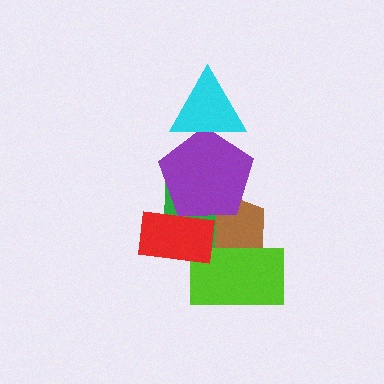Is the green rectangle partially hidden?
Yes, it is partially covered by another shape.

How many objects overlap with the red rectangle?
4 objects overlap with the red rectangle.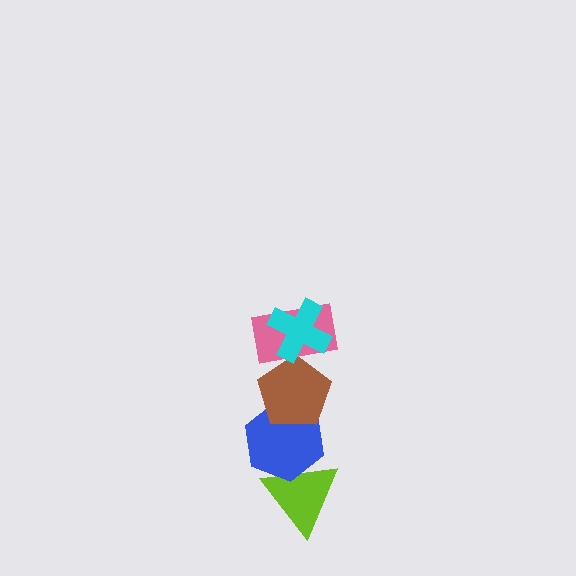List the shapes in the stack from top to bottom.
From top to bottom: the cyan cross, the pink rectangle, the brown pentagon, the blue hexagon, the lime triangle.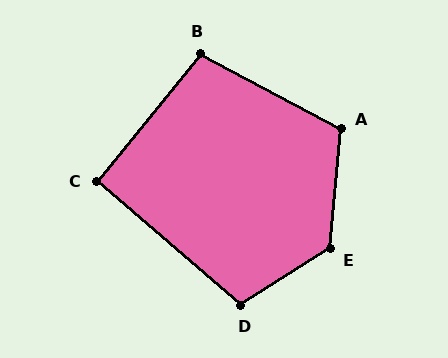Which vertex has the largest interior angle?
E, at approximately 127 degrees.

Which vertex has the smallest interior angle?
C, at approximately 91 degrees.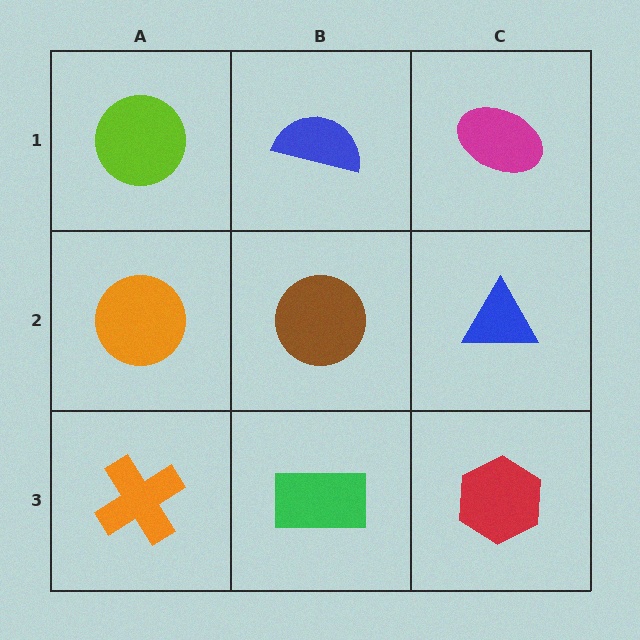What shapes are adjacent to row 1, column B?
A brown circle (row 2, column B), a lime circle (row 1, column A), a magenta ellipse (row 1, column C).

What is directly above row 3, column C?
A blue triangle.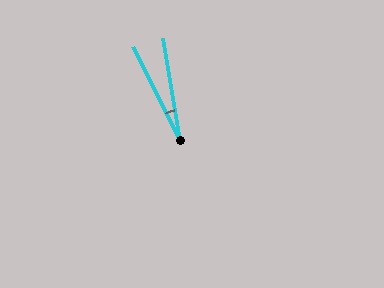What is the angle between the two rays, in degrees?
Approximately 17 degrees.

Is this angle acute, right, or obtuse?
It is acute.